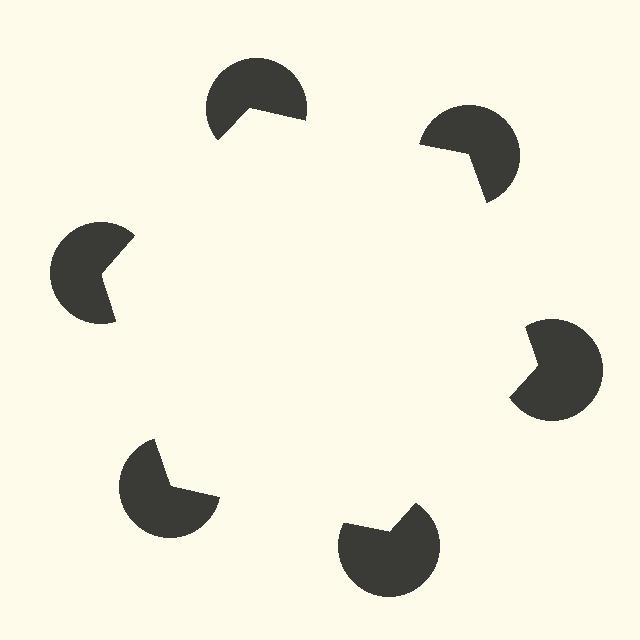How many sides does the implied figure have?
6 sides.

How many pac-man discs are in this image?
There are 6 — one at each vertex of the illusory hexagon.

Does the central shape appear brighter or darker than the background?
It typically appears slightly brighter than the background, even though no actual brightness change is drawn.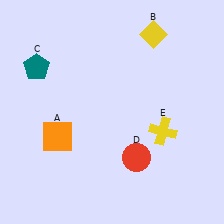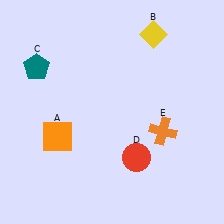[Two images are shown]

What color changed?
The cross (E) changed from yellow in Image 1 to orange in Image 2.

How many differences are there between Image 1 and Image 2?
There is 1 difference between the two images.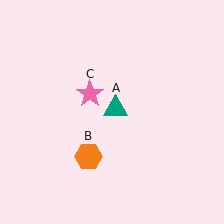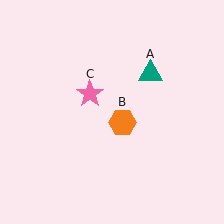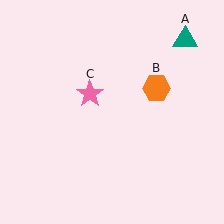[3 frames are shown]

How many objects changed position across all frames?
2 objects changed position: teal triangle (object A), orange hexagon (object B).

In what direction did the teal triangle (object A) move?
The teal triangle (object A) moved up and to the right.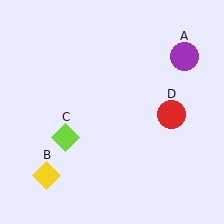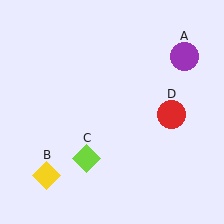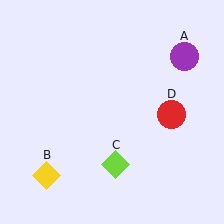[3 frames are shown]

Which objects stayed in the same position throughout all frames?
Purple circle (object A) and yellow diamond (object B) and red circle (object D) remained stationary.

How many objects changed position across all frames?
1 object changed position: lime diamond (object C).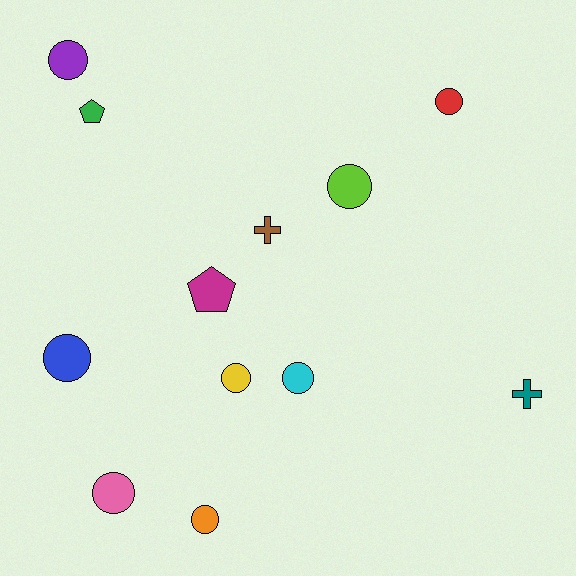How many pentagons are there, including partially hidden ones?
There are 2 pentagons.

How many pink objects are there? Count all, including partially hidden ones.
There is 1 pink object.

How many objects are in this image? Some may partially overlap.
There are 12 objects.